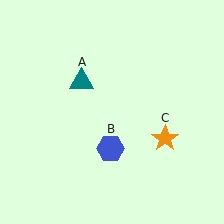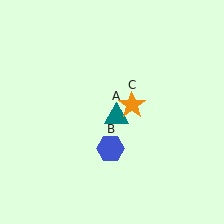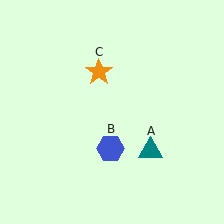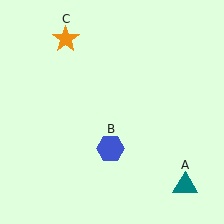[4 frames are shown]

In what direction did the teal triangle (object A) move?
The teal triangle (object A) moved down and to the right.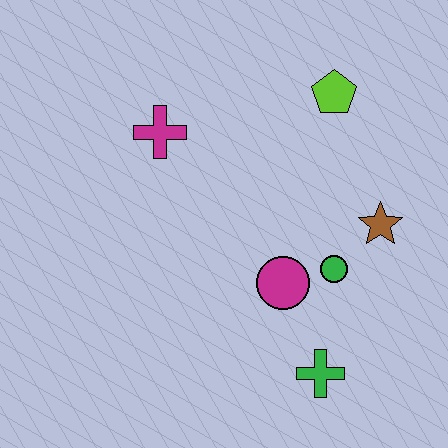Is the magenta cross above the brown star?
Yes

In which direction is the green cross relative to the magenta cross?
The green cross is below the magenta cross.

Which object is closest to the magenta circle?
The green circle is closest to the magenta circle.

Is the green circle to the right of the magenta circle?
Yes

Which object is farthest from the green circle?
The magenta cross is farthest from the green circle.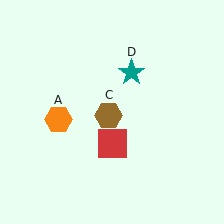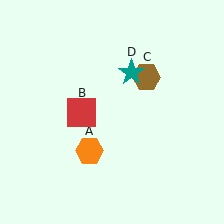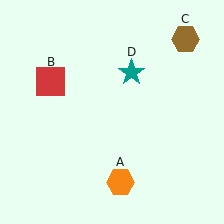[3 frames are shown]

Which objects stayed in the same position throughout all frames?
Teal star (object D) remained stationary.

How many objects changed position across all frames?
3 objects changed position: orange hexagon (object A), red square (object B), brown hexagon (object C).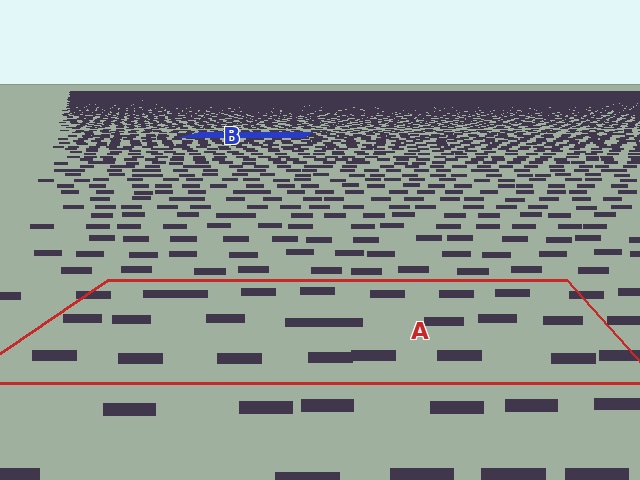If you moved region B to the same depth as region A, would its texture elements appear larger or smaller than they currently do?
They would appear larger. At a closer depth, the same texture elements are projected at a bigger on-screen size.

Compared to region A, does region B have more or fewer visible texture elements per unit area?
Region B has more texture elements per unit area — they are packed more densely because it is farther away.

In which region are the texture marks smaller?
The texture marks are smaller in region B, because it is farther away.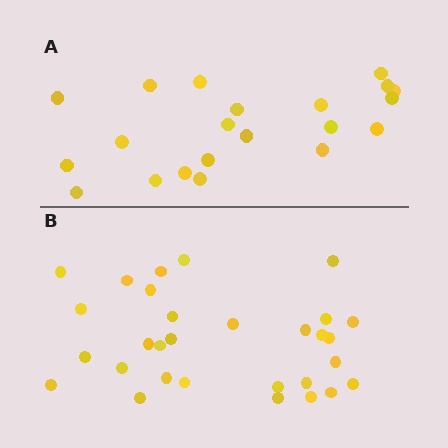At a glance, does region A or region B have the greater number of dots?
Region B (the bottom region) has more dots.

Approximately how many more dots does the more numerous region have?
Region B has roughly 8 or so more dots than region A.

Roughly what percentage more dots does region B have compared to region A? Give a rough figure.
About 45% more.